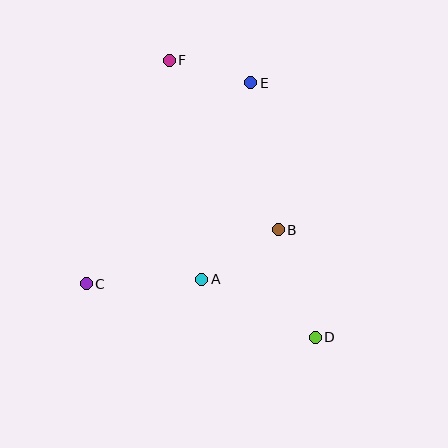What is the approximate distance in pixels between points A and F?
The distance between A and F is approximately 221 pixels.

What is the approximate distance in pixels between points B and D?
The distance between B and D is approximately 114 pixels.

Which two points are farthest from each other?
Points D and F are farthest from each other.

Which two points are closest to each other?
Points E and F are closest to each other.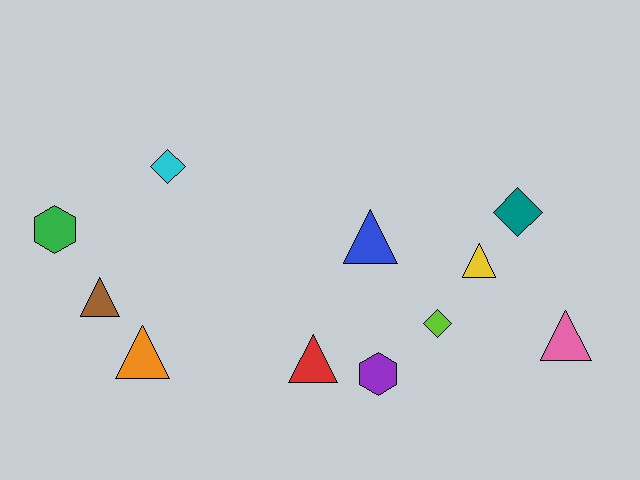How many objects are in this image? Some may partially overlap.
There are 11 objects.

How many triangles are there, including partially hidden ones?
There are 6 triangles.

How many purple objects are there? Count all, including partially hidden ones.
There is 1 purple object.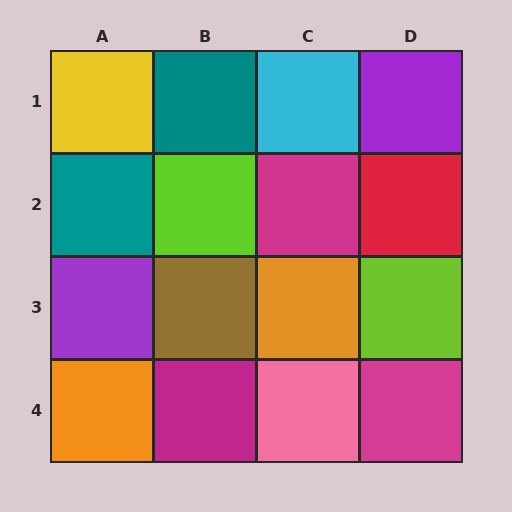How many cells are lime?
2 cells are lime.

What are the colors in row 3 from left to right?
Purple, brown, orange, lime.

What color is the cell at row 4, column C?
Pink.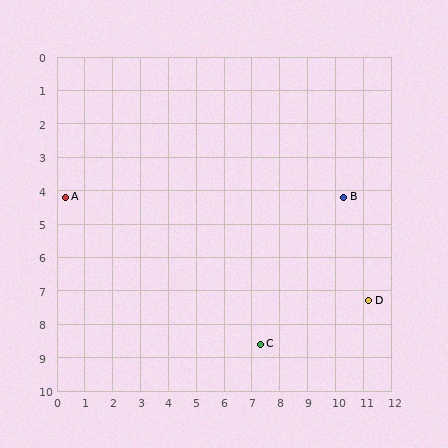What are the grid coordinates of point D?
Point D is at approximately (11.2, 7.3).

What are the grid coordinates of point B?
Point B is at approximately (10.3, 4.2).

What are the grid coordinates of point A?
Point A is at approximately (0.3, 4.2).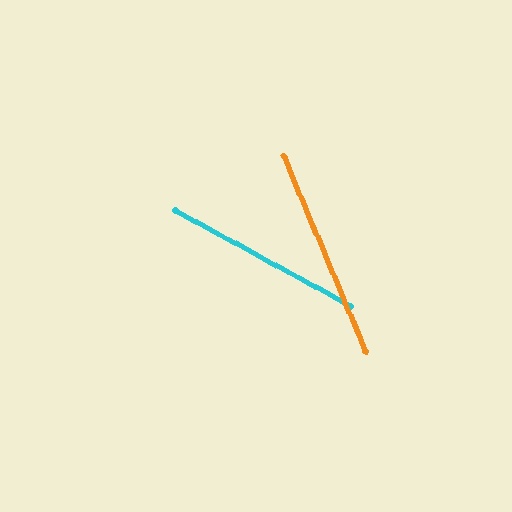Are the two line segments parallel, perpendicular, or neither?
Neither parallel nor perpendicular — they differ by about 38°.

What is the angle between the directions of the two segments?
Approximately 38 degrees.